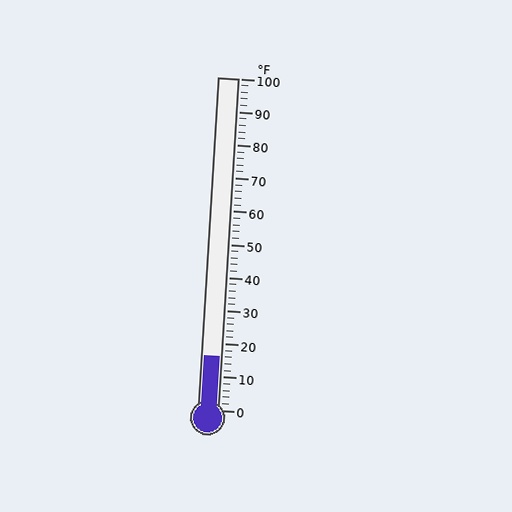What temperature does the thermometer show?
The thermometer shows approximately 16°F.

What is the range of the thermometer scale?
The thermometer scale ranges from 0°F to 100°F.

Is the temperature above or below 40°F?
The temperature is below 40°F.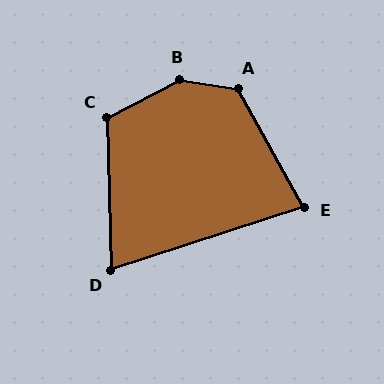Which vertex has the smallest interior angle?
D, at approximately 73 degrees.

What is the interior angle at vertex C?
Approximately 116 degrees (obtuse).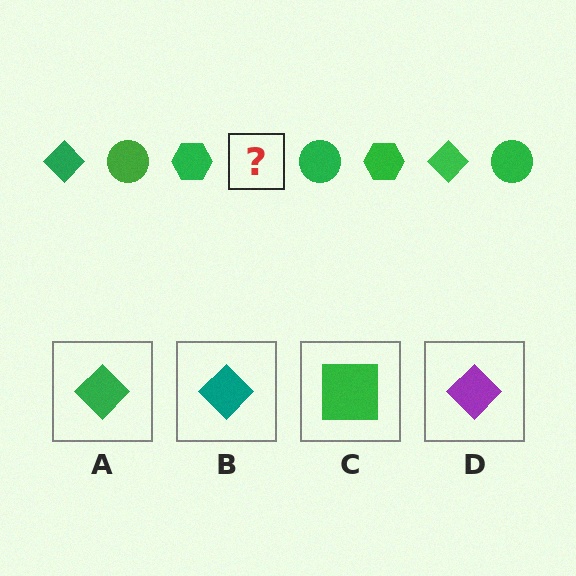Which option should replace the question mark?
Option A.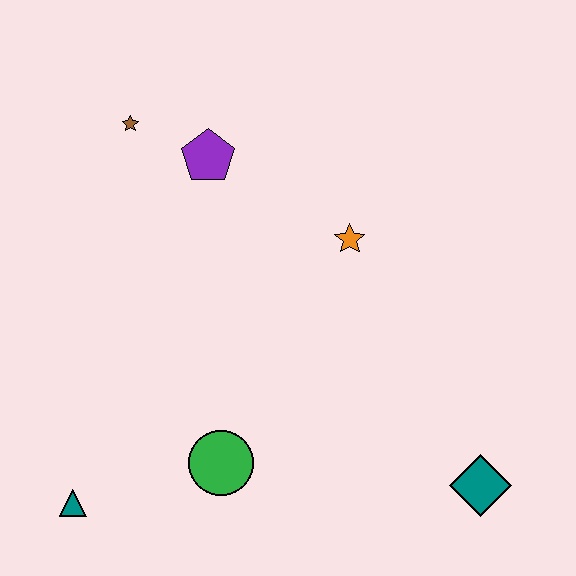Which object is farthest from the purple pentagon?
The teal diamond is farthest from the purple pentagon.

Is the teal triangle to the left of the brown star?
Yes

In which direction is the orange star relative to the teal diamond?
The orange star is above the teal diamond.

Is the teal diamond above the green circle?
No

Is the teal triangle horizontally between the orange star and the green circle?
No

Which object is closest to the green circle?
The teal triangle is closest to the green circle.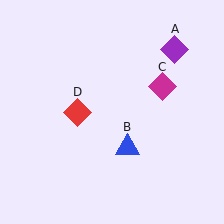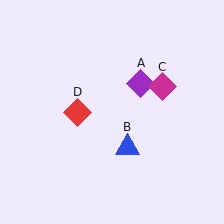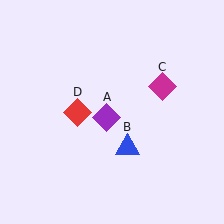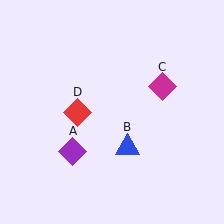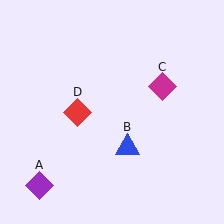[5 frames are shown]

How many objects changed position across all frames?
1 object changed position: purple diamond (object A).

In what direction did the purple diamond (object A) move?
The purple diamond (object A) moved down and to the left.